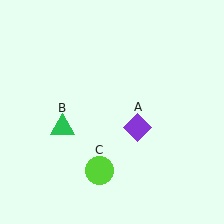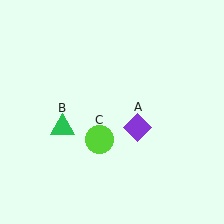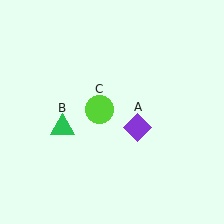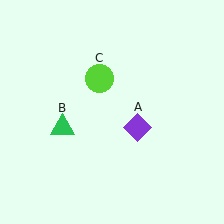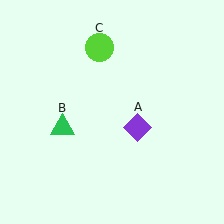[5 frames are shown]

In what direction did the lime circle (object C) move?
The lime circle (object C) moved up.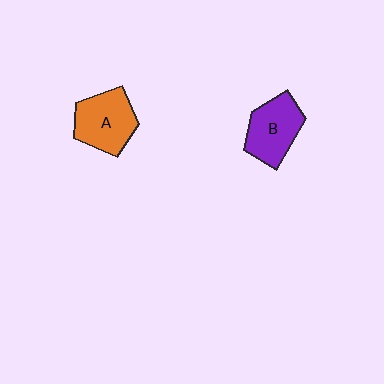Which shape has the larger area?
Shape A (orange).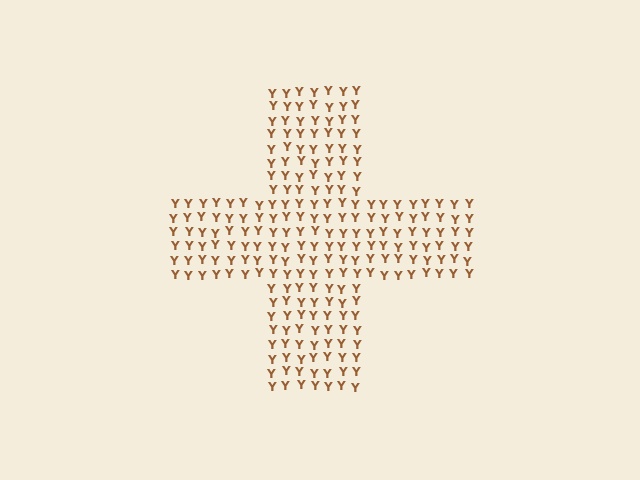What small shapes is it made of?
It is made of small letter Y's.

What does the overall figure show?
The overall figure shows a cross.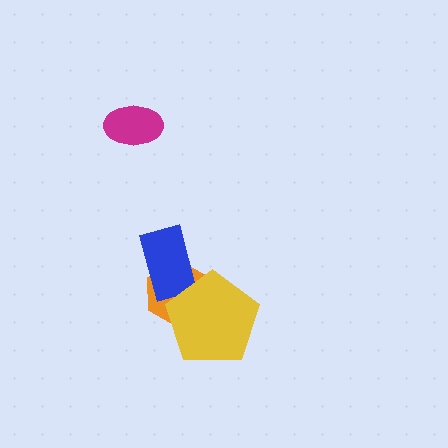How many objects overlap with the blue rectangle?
2 objects overlap with the blue rectangle.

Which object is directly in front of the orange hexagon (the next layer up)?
The blue rectangle is directly in front of the orange hexagon.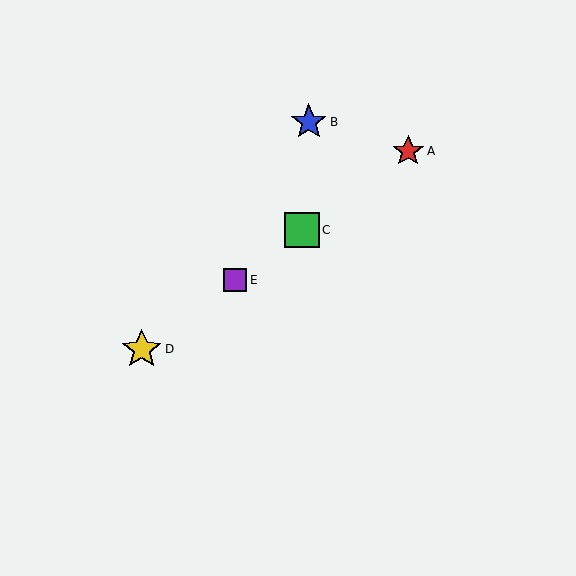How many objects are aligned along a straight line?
4 objects (A, C, D, E) are aligned along a straight line.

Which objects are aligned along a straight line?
Objects A, C, D, E are aligned along a straight line.